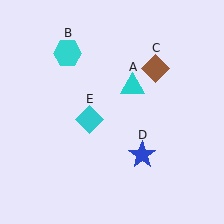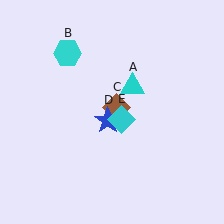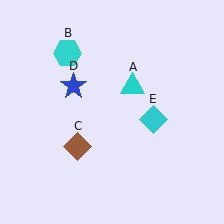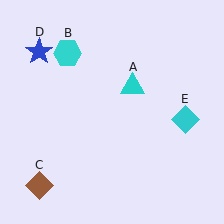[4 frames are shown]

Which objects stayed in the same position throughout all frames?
Cyan triangle (object A) and cyan hexagon (object B) remained stationary.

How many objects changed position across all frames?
3 objects changed position: brown diamond (object C), blue star (object D), cyan diamond (object E).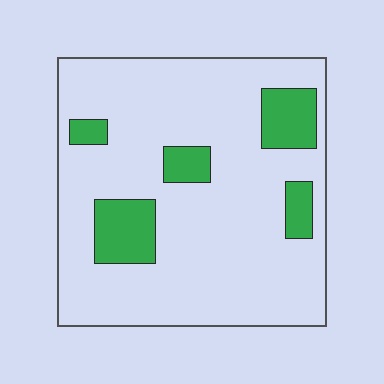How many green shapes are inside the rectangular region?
5.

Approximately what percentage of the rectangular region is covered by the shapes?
Approximately 15%.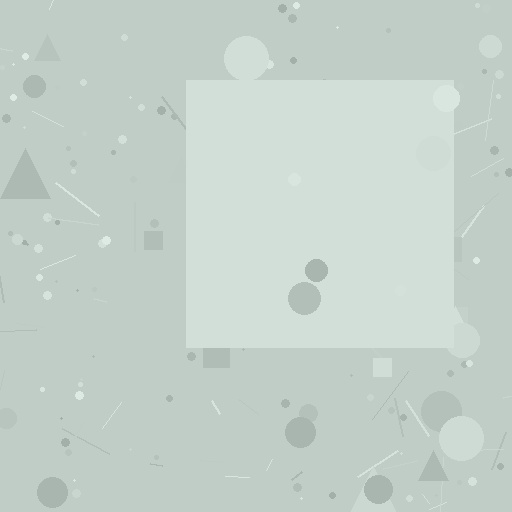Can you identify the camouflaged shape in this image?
The camouflaged shape is a square.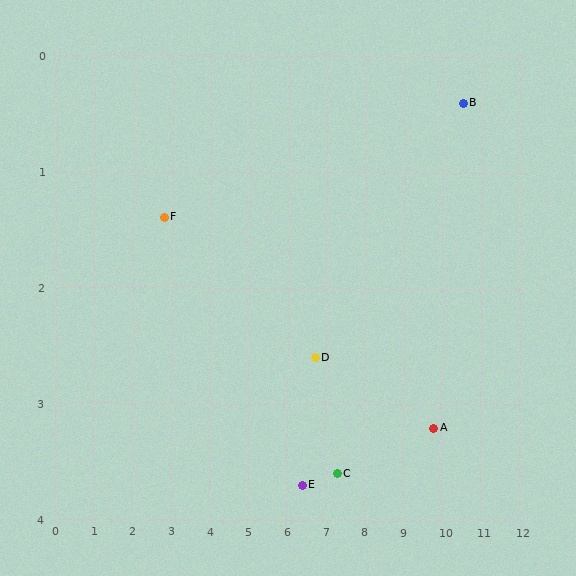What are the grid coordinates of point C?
Point C is at approximately (7.3, 3.6).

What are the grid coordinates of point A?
Point A is at approximately (9.8, 3.2).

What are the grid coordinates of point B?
Point B is at approximately (10.5, 0.4).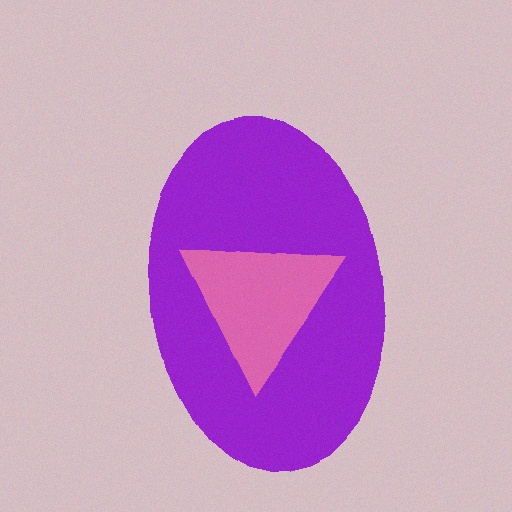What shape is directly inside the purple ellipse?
The pink triangle.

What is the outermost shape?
The purple ellipse.